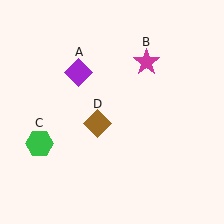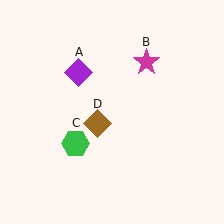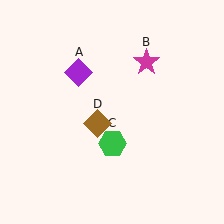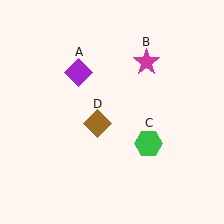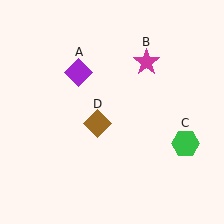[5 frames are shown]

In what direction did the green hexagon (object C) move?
The green hexagon (object C) moved right.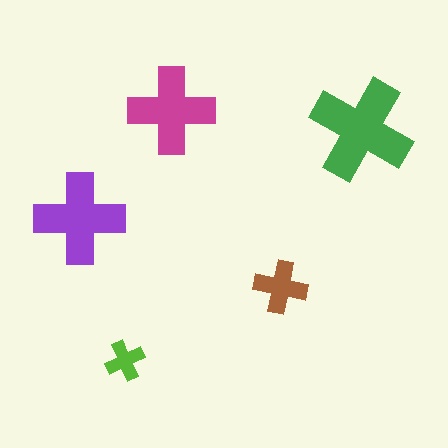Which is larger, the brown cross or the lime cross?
The brown one.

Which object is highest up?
The magenta cross is topmost.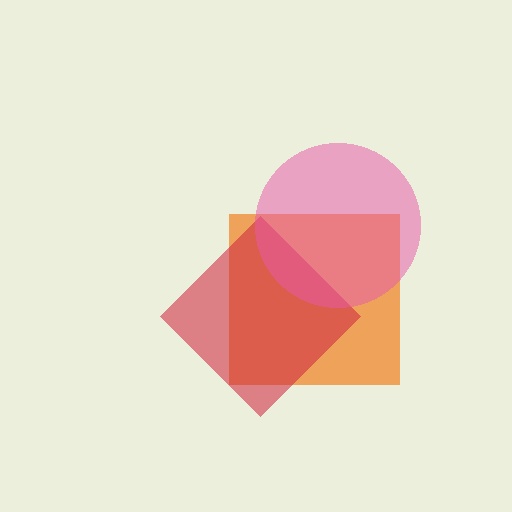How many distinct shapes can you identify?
There are 3 distinct shapes: an orange square, a red diamond, a pink circle.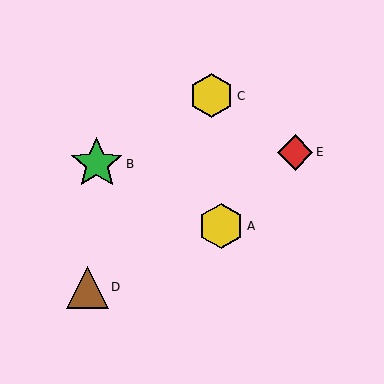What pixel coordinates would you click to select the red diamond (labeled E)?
Click at (295, 152) to select the red diamond E.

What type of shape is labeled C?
Shape C is a yellow hexagon.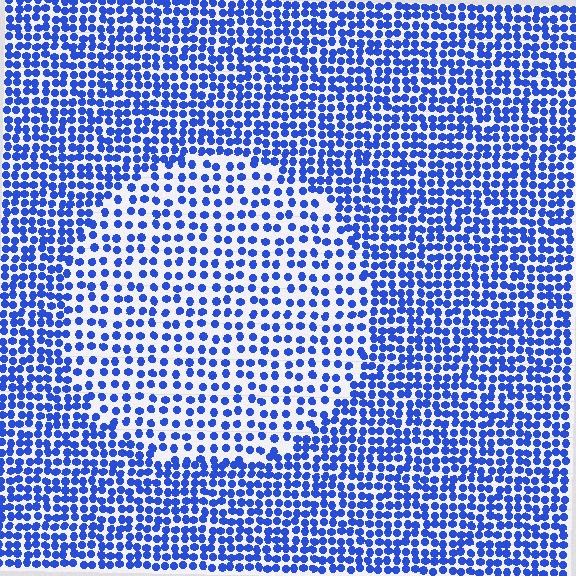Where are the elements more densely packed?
The elements are more densely packed outside the circle boundary.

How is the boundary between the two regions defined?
The boundary is defined by a change in element density (approximately 1.8x ratio). All elements are the same color, size, and shape.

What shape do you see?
I see a circle.